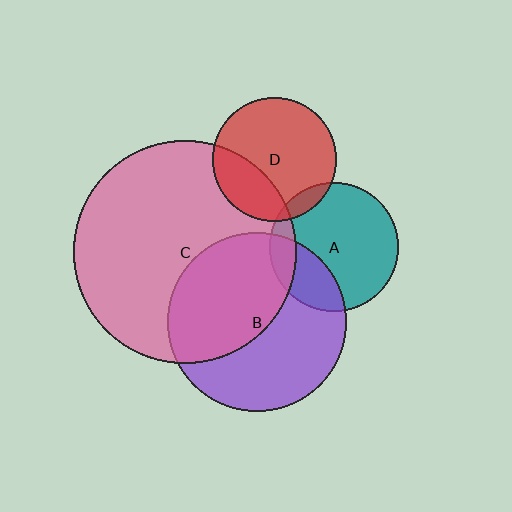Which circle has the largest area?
Circle C (pink).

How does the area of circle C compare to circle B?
Approximately 1.6 times.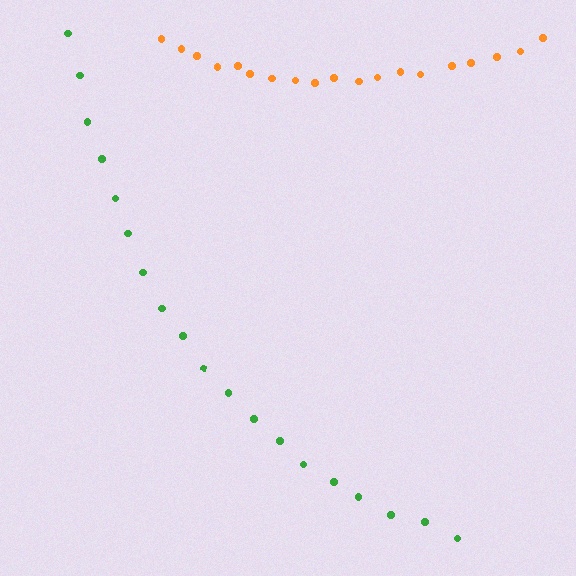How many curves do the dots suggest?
There are 2 distinct paths.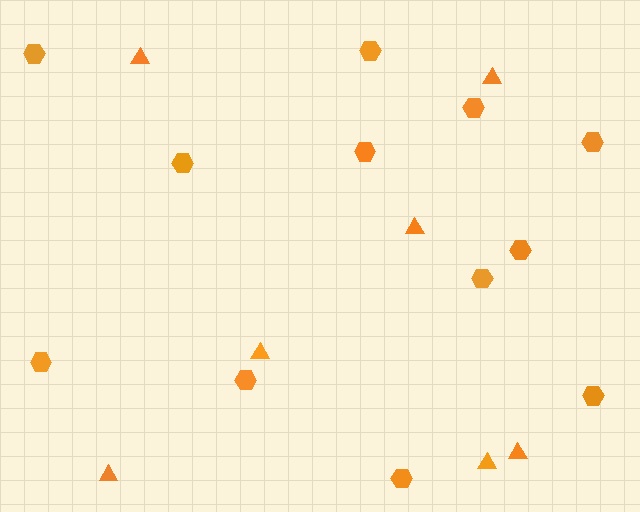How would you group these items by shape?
There are 2 groups: one group of hexagons (12) and one group of triangles (7).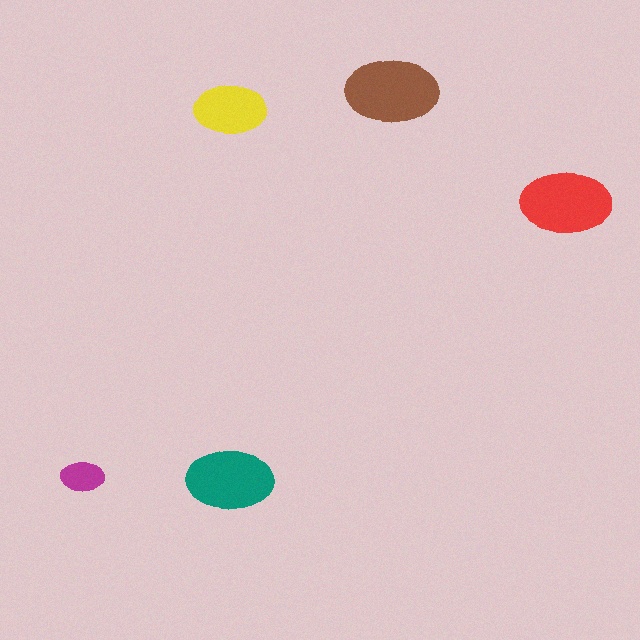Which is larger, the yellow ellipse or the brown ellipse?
The brown one.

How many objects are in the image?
There are 5 objects in the image.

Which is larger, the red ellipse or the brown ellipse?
The brown one.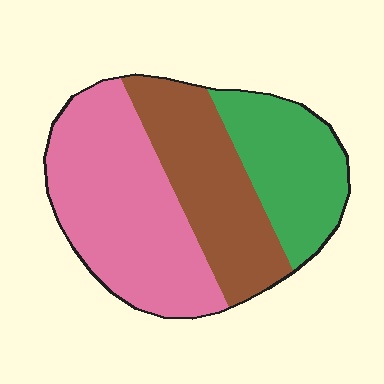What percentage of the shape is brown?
Brown takes up between a quarter and a half of the shape.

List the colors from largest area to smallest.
From largest to smallest: pink, brown, green.